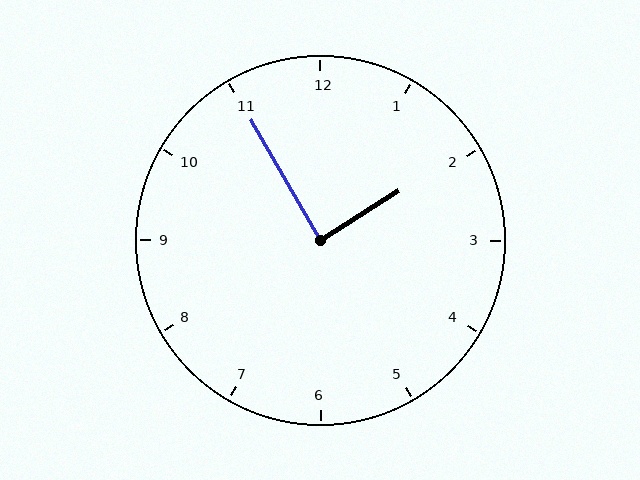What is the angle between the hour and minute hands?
Approximately 88 degrees.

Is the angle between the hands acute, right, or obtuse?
It is right.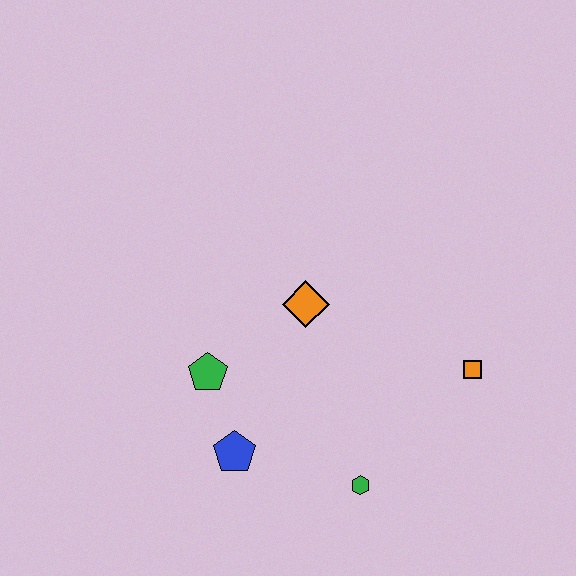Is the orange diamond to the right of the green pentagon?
Yes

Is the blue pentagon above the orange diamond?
No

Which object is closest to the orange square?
The green hexagon is closest to the orange square.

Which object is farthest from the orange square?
The green pentagon is farthest from the orange square.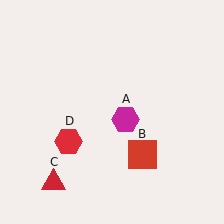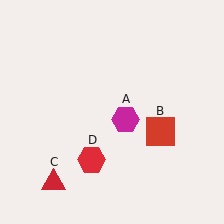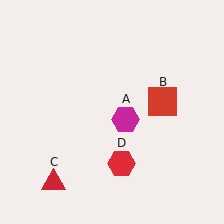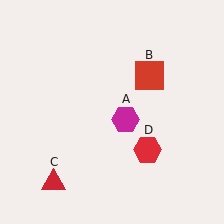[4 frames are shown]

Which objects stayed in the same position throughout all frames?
Magenta hexagon (object A) and red triangle (object C) remained stationary.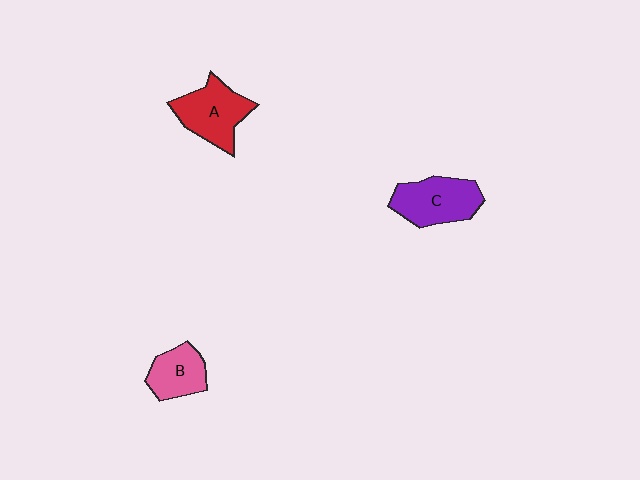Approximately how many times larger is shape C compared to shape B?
Approximately 1.4 times.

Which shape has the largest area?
Shape C (purple).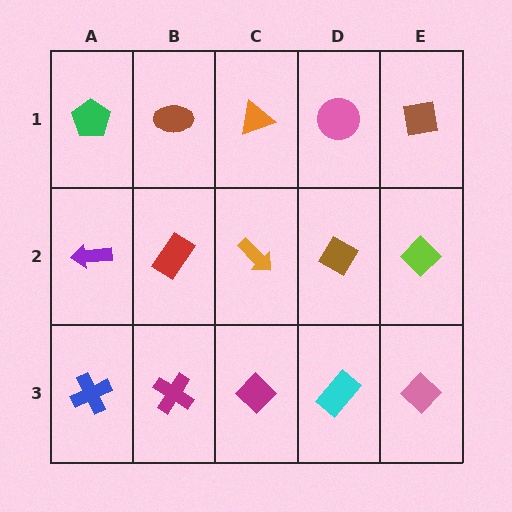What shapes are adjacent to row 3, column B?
A red rectangle (row 2, column B), a blue cross (row 3, column A), a magenta diamond (row 3, column C).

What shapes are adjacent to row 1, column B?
A red rectangle (row 2, column B), a green pentagon (row 1, column A), an orange triangle (row 1, column C).